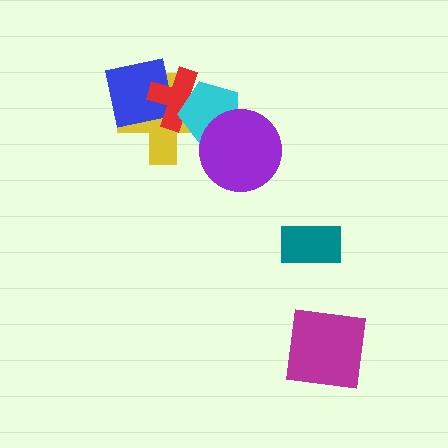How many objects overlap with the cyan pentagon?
3 objects overlap with the cyan pentagon.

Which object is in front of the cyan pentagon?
The purple circle is in front of the cyan pentagon.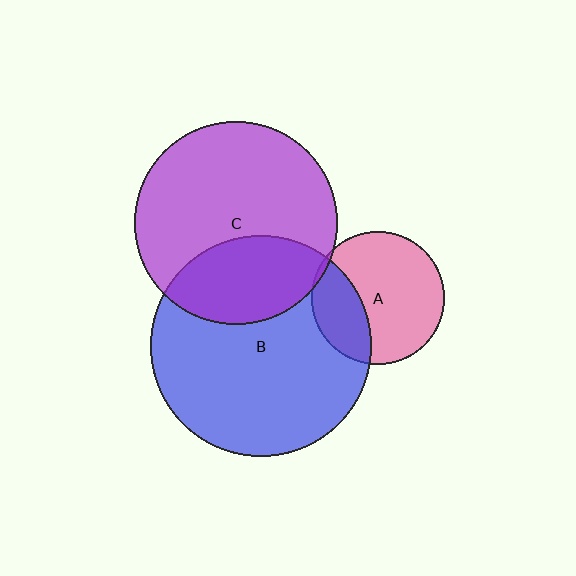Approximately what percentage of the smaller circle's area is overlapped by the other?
Approximately 5%.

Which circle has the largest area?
Circle B (blue).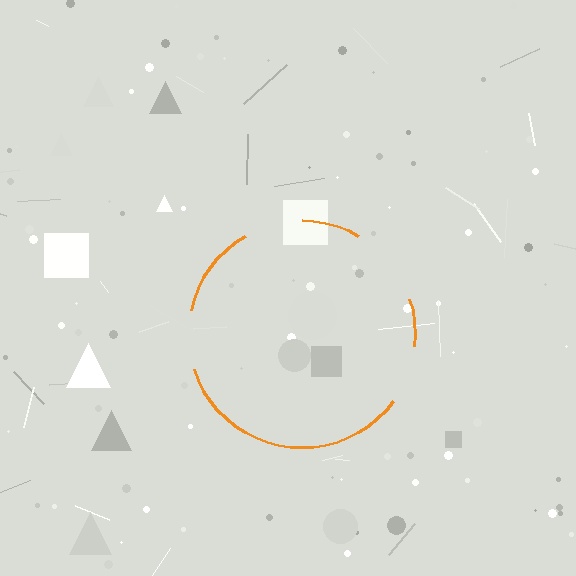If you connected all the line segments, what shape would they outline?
They would outline a circle.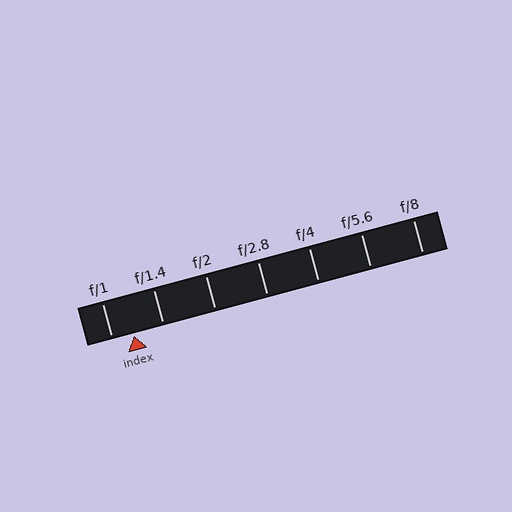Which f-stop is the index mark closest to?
The index mark is closest to f/1.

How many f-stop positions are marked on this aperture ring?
There are 7 f-stop positions marked.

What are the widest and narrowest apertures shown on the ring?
The widest aperture shown is f/1 and the narrowest is f/8.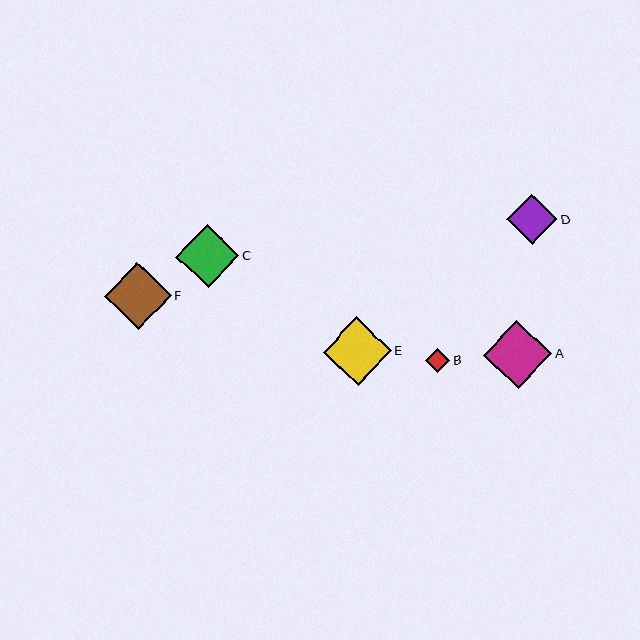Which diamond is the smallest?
Diamond B is the smallest with a size of approximately 24 pixels.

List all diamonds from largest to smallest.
From largest to smallest: A, E, F, C, D, B.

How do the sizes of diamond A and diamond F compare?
Diamond A and diamond F are approximately the same size.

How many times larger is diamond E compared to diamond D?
Diamond E is approximately 1.4 times the size of diamond D.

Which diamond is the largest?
Diamond A is the largest with a size of approximately 69 pixels.